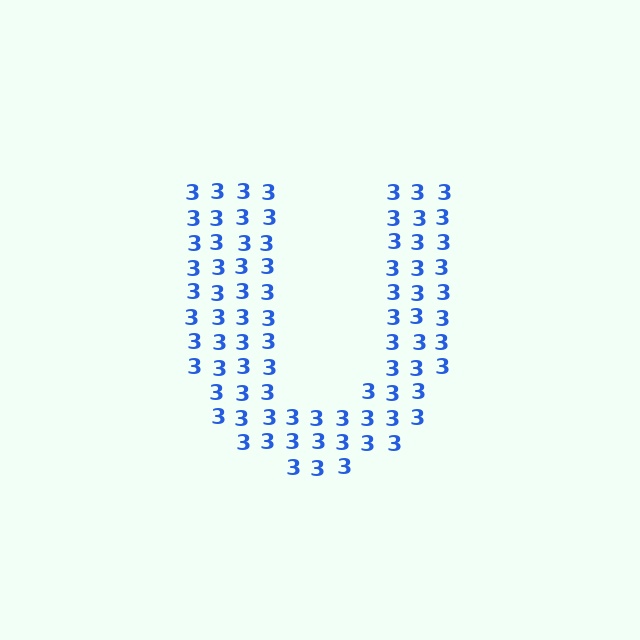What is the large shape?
The large shape is the letter U.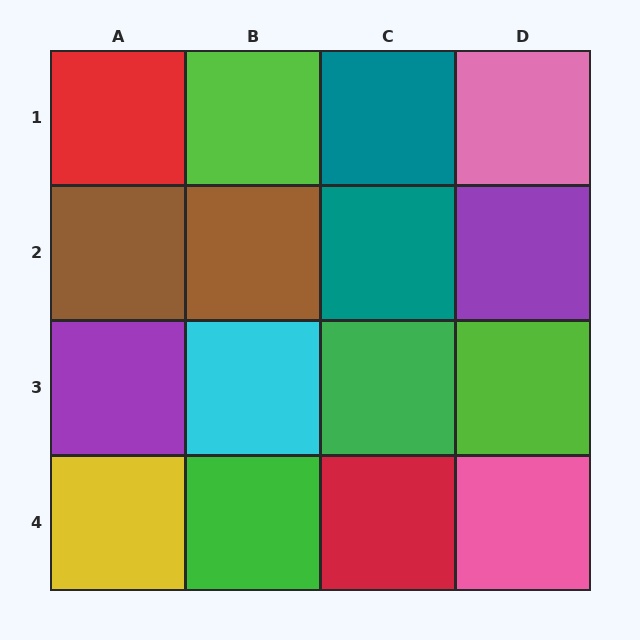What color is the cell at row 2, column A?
Brown.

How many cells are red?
2 cells are red.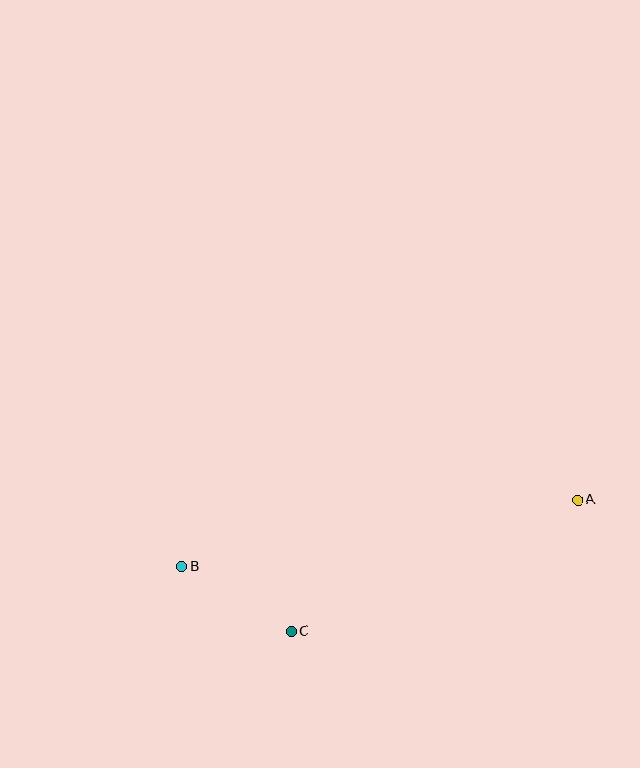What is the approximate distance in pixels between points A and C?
The distance between A and C is approximately 315 pixels.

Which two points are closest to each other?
Points B and C are closest to each other.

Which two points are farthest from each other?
Points A and B are farthest from each other.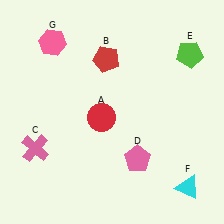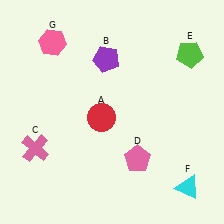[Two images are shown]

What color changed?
The pentagon (B) changed from red in Image 1 to purple in Image 2.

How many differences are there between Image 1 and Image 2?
There is 1 difference between the two images.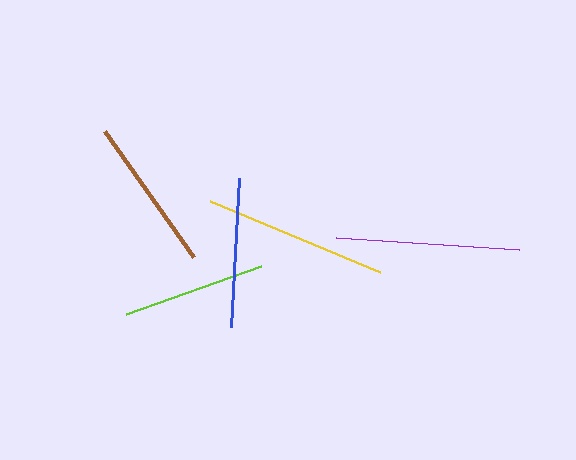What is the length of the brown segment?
The brown segment is approximately 154 pixels long.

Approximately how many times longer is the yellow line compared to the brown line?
The yellow line is approximately 1.2 times the length of the brown line.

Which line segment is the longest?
The yellow line is the longest at approximately 184 pixels.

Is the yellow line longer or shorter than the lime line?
The yellow line is longer than the lime line.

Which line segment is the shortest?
The lime line is the shortest at approximately 143 pixels.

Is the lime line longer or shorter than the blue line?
The blue line is longer than the lime line.